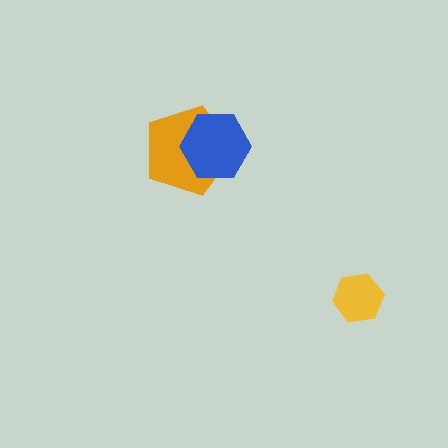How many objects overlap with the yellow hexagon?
0 objects overlap with the yellow hexagon.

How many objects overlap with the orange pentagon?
1 object overlaps with the orange pentagon.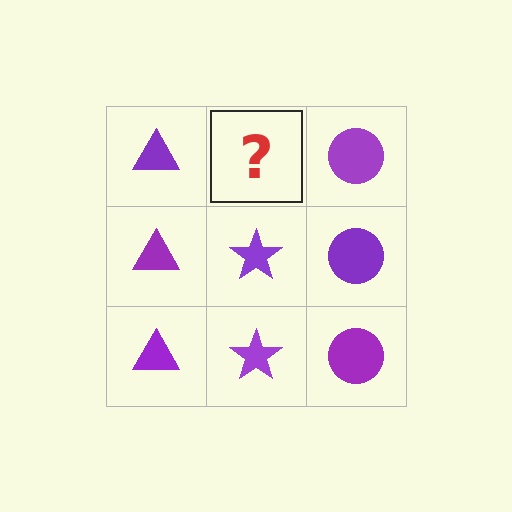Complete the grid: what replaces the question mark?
The question mark should be replaced with a purple star.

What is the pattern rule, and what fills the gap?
The rule is that each column has a consistent shape. The gap should be filled with a purple star.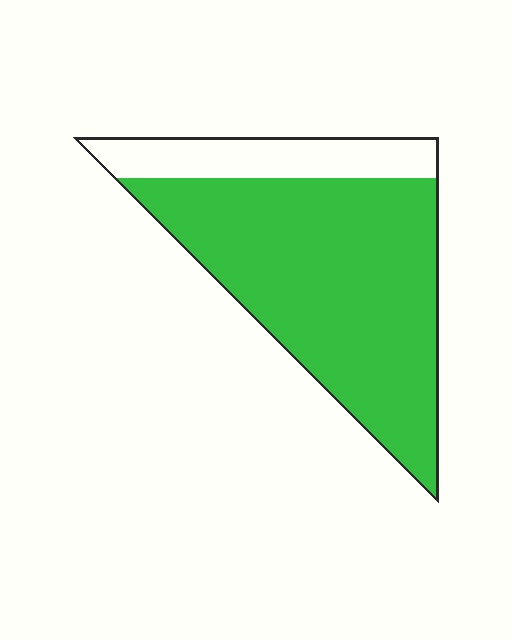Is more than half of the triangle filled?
Yes.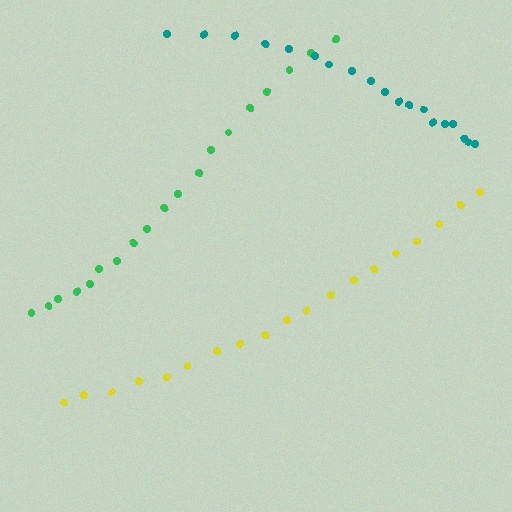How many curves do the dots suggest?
There are 3 distinct paths.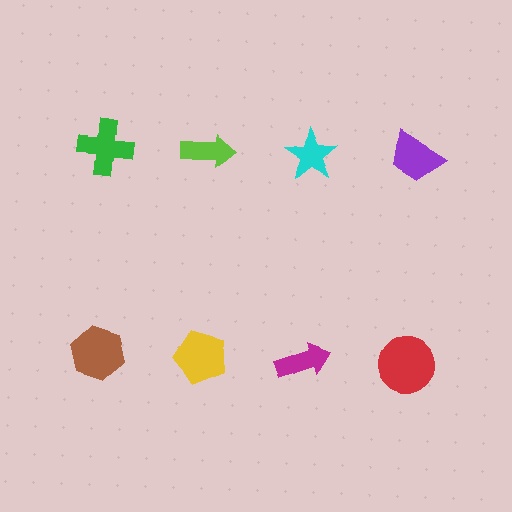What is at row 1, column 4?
A purple trapezoid.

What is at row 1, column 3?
A cyan star.